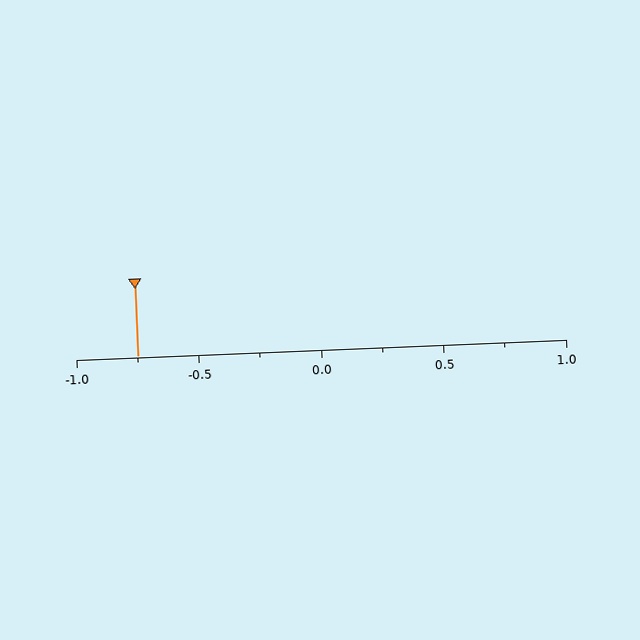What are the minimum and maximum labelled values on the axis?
The axis runs from -1.0 to 1.0.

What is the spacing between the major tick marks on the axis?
The major ticks are spaced 0.5 apart.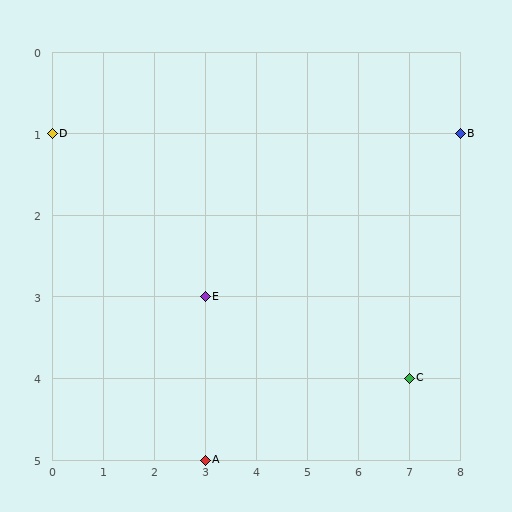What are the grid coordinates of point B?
Point B is at grid coordinates (8, 1).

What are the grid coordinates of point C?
Point C is at grid coordinates (7, 4).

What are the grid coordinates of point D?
Point D is at grid coordinates (0, 1).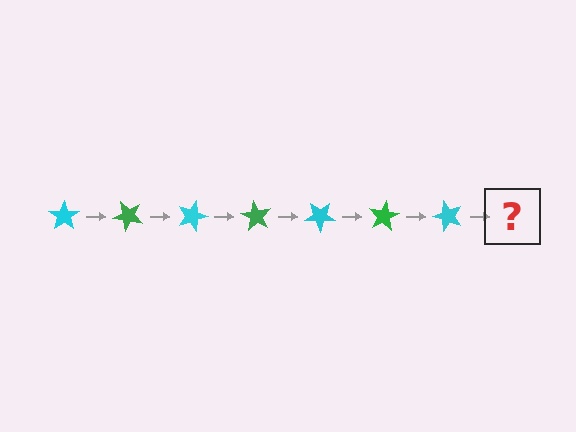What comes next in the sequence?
The next element should be a green star, rotated 315 degrees from the start.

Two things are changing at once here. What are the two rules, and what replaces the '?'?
The two rules are that it rotates 45 degrees each step and the color cycles through cyan and green. The '?' should be a green star, rotated 315 degrees from the start.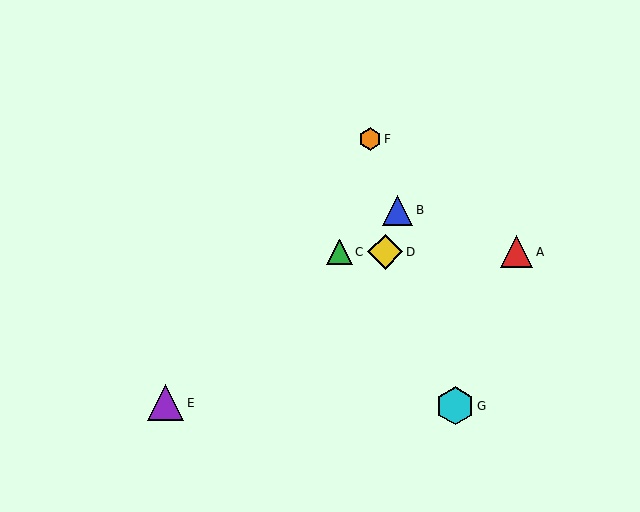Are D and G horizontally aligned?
No, D is at y≈252 and G is at y≈406.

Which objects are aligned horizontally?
Objects A, C, D are aligned horizontally.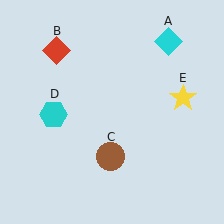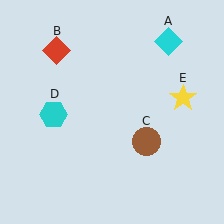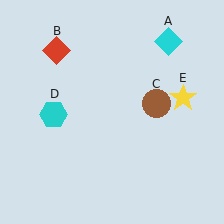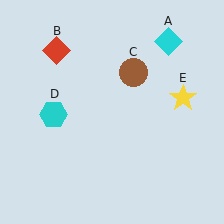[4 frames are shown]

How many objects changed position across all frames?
1 object changed position: brown circle (object C).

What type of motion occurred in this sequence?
The brown circle (object C) rotated counterclockwise around the center of the scene.